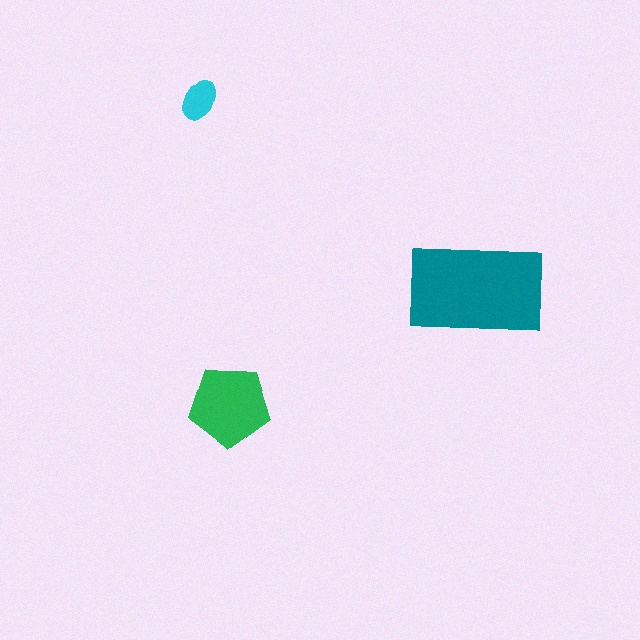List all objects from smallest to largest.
The cyan ellipse, the green pentagon, the teal rectangle.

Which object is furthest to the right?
The teal rectangle is rightmost.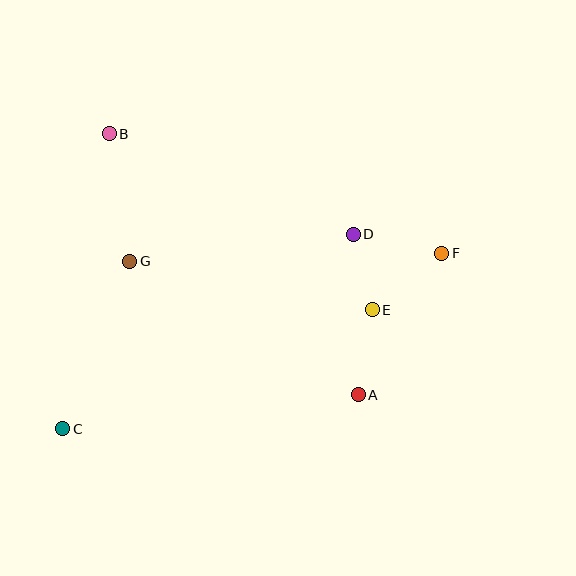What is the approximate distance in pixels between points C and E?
The distance between C and E is approximately 331 pixels.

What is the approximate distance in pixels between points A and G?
The distance between A and G is approximately 264 pixels.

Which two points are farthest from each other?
Points C and F are farthest from each other.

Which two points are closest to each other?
Points D and E are closest to each other.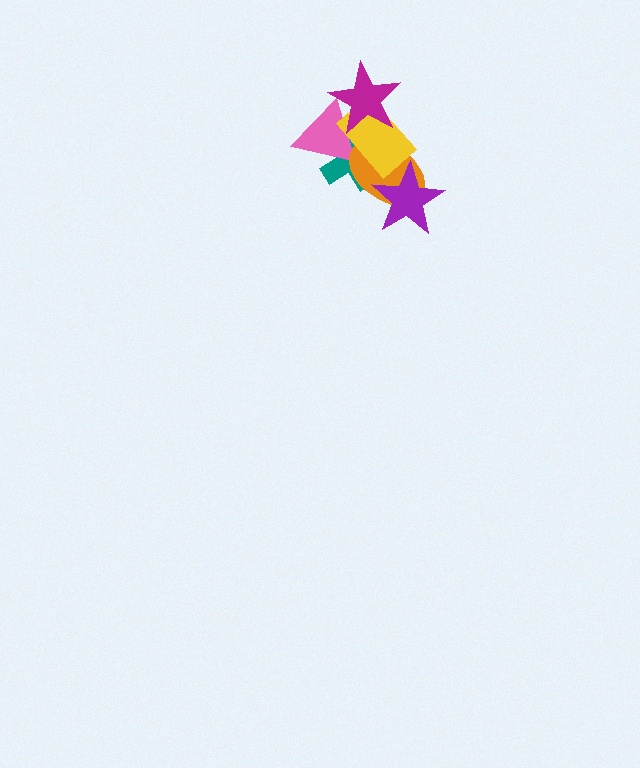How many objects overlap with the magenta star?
3 objects overlap with the magenta star.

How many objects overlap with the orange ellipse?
4 objects overlap with the orange ellipse.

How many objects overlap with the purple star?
1 object overlaps with the purple star.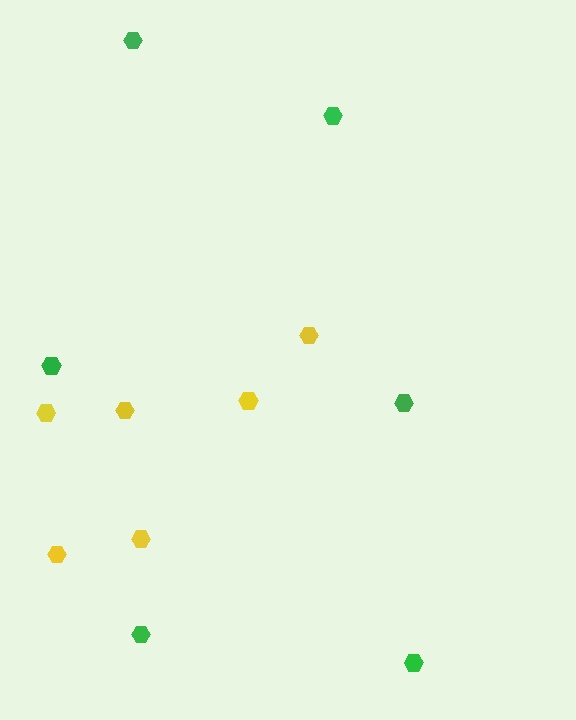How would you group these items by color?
There are 2 groups: one group of green hexagons (6) and one group of yellow hexagons (6).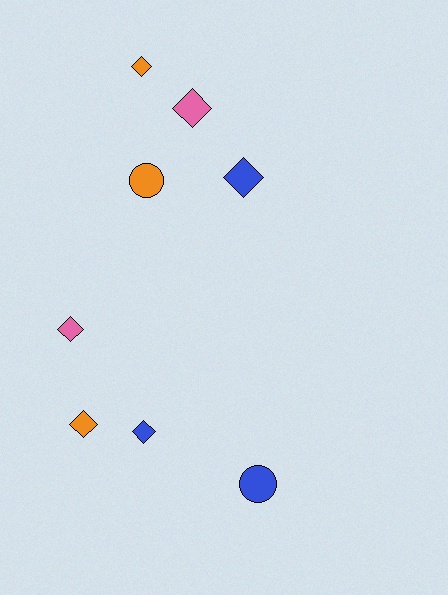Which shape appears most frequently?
Diamond, with 6 objects.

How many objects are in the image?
There are 8 objects.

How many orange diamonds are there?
There are 2 orange diamonds.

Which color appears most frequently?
Blue, with 3 objects.